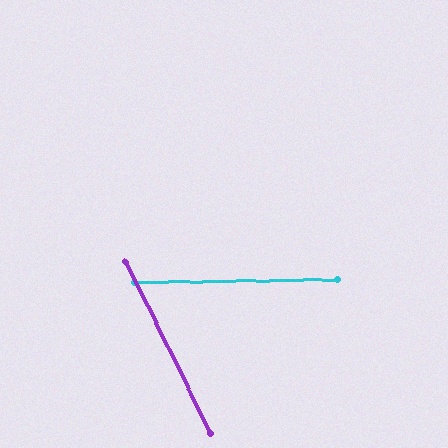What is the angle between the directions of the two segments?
Approximately 64 degrees.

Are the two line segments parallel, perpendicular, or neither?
Neither parallel nor perpendicular — they differ by about 64°.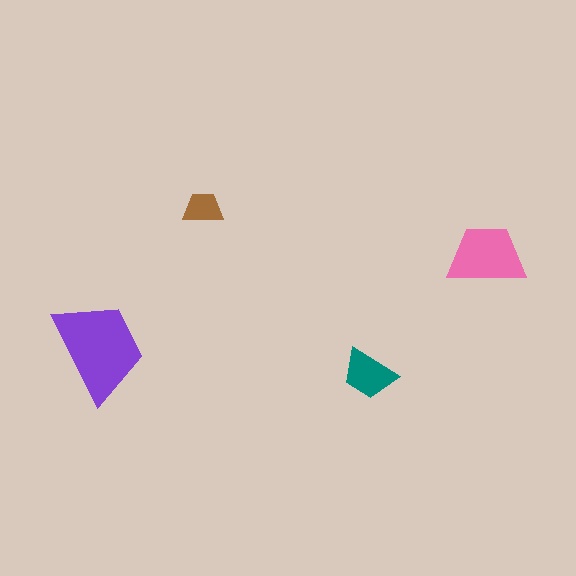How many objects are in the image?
There are 4 objects in the image.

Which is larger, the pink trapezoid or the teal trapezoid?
The pink one.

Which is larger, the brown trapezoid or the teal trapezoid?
The teal one.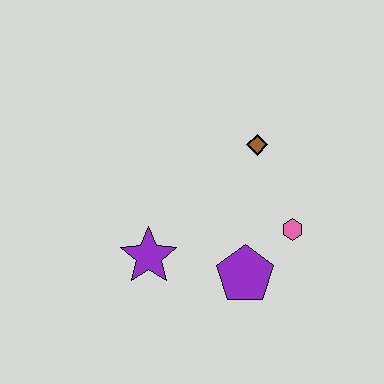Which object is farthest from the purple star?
The brown diamond is farthest from the purple star.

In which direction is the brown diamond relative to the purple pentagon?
The brown diamond is above the purple pentagon.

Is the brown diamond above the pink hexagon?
Yes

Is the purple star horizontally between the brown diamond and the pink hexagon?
No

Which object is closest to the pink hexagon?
The purple pentagon is closest to the pink hexagon.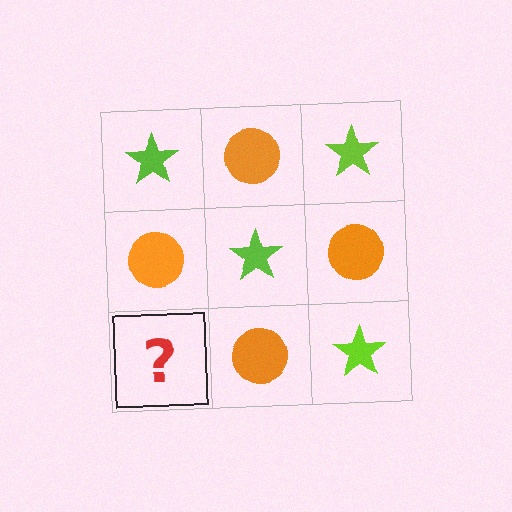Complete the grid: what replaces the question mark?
The question mark should be replaced with a lime star.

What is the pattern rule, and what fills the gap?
The rule is that it alternates lime star and orange circle in a checkerboard pattern. The gap should be filled with a lime star.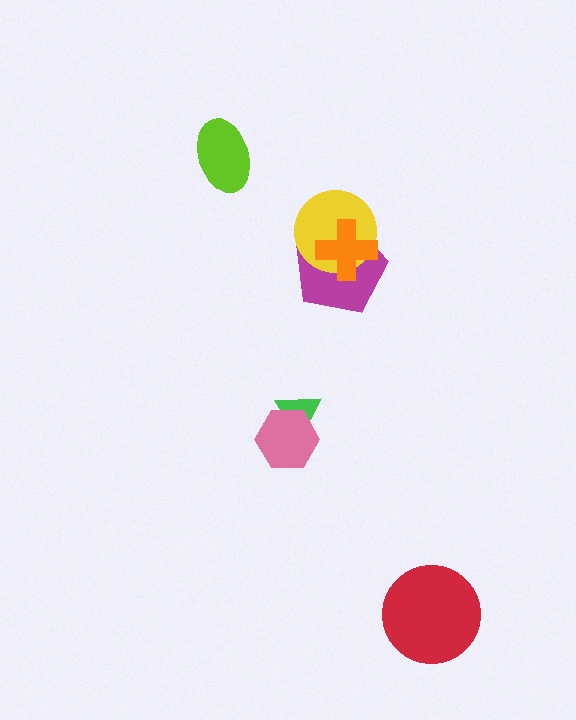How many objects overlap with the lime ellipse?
0 objects overlap with the lime ellipse.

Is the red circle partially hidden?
No, no other shape covers it.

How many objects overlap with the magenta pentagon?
2 objects overlap with the magenta pentagon.